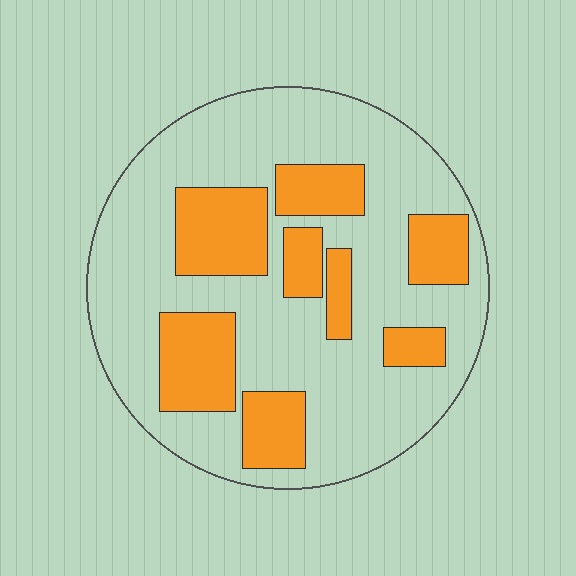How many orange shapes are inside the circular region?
8.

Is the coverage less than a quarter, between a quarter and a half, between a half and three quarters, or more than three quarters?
Between a quarter and a half.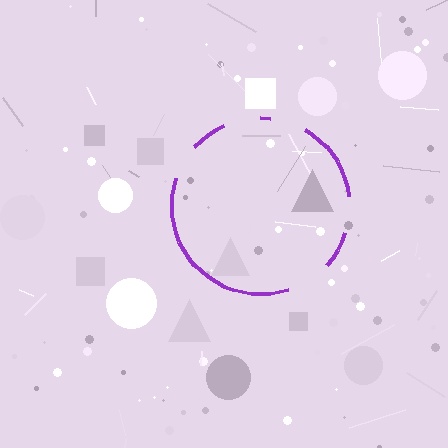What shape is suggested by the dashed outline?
The dashed outline suggests a circle.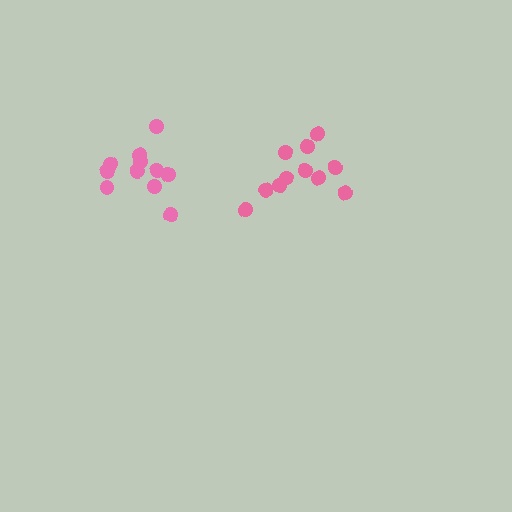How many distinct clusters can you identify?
There are 2 distinct clusters.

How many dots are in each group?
Group 1: 11 dots, Group 2: 11 dots (22 total).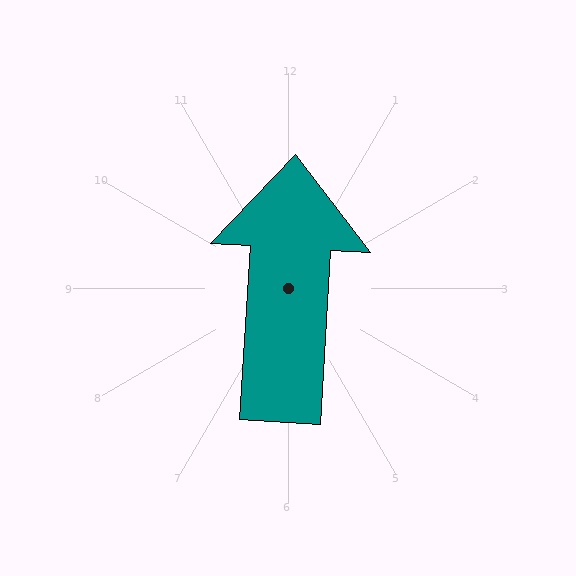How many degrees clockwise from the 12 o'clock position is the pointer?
Approximately 3 degrees.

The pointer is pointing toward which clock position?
Roughly 12 o'clock.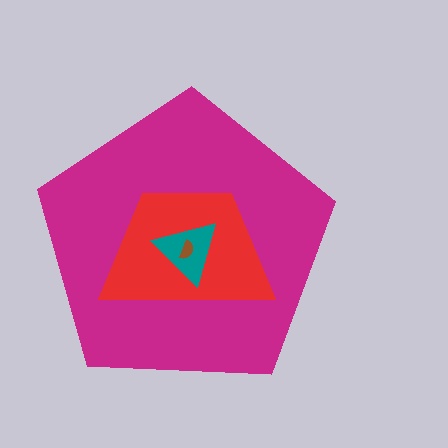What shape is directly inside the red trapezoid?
The teal triangle.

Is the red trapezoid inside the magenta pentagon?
Yes.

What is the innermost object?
The brown semicircle.